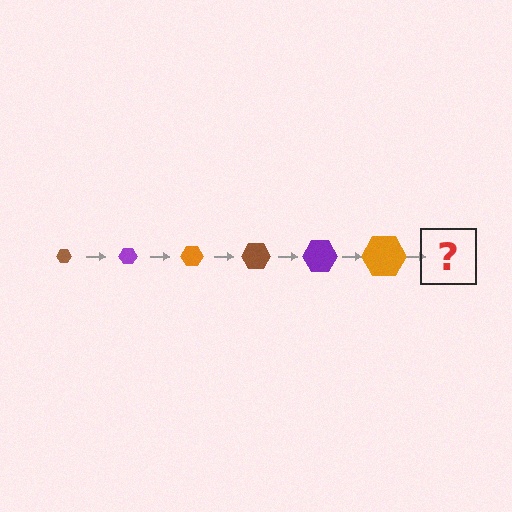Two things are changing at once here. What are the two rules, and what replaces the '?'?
The two rules are that the hexagon grows larger each step and the color cycles through brown, purple, and orange. The '?' should be a brown hexagon, larger than the previous one.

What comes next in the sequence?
The next element should be a brown hexagon, larger than the previous one.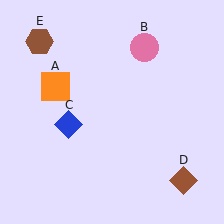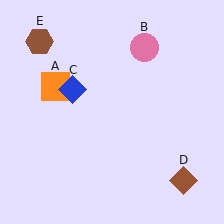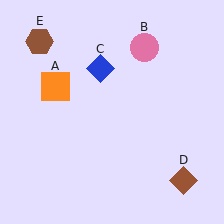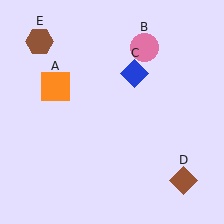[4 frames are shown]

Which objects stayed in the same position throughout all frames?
Orange square (object A) and pink circle (object B) and brown diamond (object D) and brown hexagon (object E) remained stationary.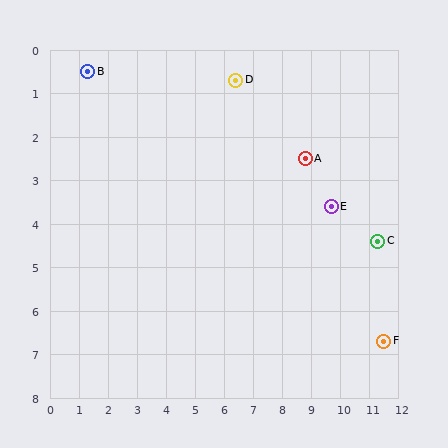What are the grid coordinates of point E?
Point E is at approximately (9.7, 3.6).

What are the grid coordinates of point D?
Point D is at approximately (6.4, 0.7).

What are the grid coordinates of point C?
Point C is at approximately (11.3, 4.4).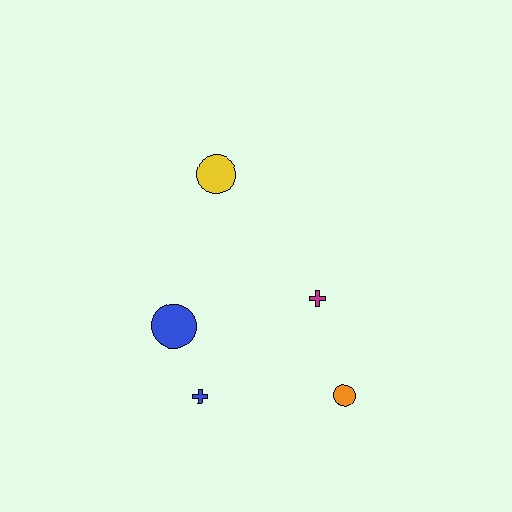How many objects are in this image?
There are 5 objects.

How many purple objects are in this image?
There are no purple objects.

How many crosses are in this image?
There are 2 crosses.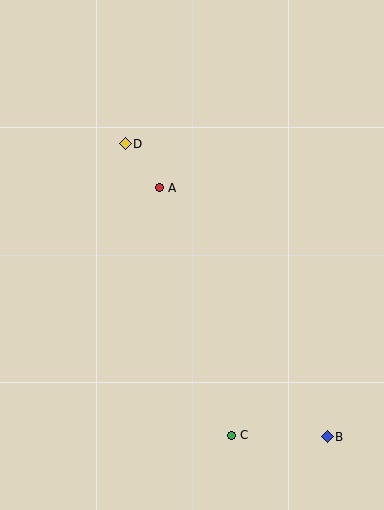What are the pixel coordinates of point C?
Point C is at (232, 435).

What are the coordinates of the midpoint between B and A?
The midpoint between B and A is at (243, 312).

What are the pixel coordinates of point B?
Point B is at (327, 437).